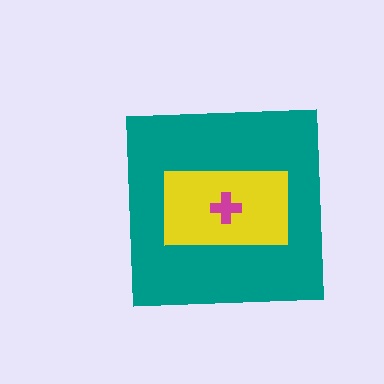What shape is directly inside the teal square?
The yellow rectangle.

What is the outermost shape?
The teal square.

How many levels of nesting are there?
3.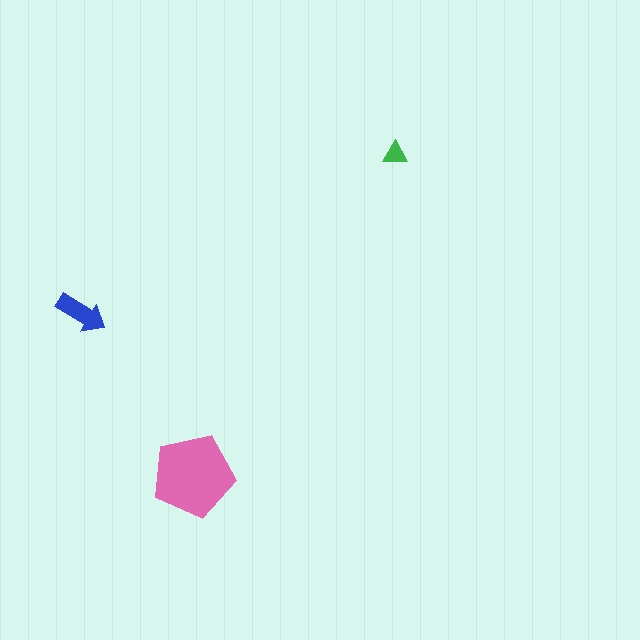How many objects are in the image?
There are 3 objects in the image.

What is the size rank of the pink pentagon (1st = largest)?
1st.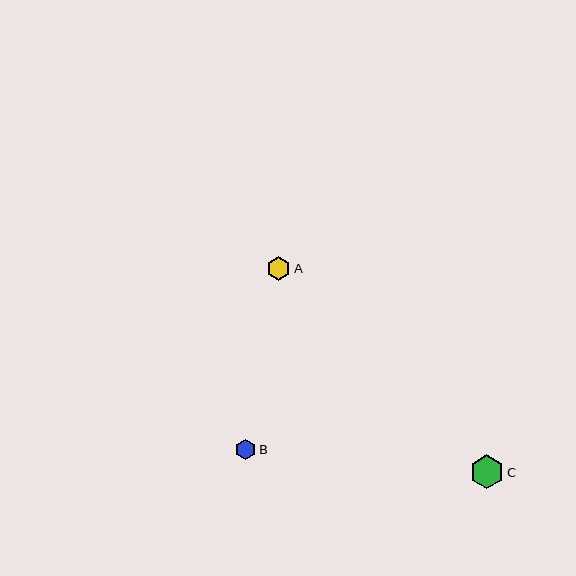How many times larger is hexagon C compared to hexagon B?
Hexagon C is approximately 1.7 times the size of hexagon B.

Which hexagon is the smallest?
Hexagon B is the smallest with a size of approximately 20 pixels.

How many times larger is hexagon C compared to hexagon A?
Hexagon C is approximately 1.5 times the size of hexagon A.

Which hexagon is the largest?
Hexagon C is the largest with a size of approximately 34 pixels.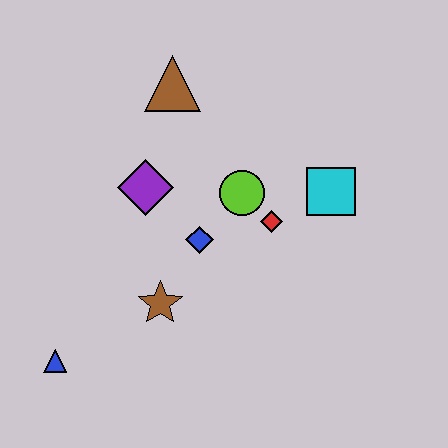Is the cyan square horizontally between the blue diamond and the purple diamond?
No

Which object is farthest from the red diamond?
The blue triangle is farthest from the red diamond.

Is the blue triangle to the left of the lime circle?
Yes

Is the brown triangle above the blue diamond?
Yes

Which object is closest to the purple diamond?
The blue diamond is closest to the purple diamond.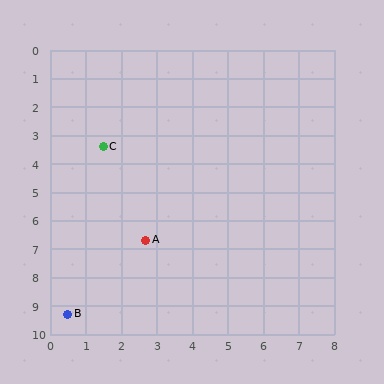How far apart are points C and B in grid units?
Points C and B are about 6.0 grid units apart.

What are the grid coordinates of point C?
Point C is at approximately (1.5, 3.4).